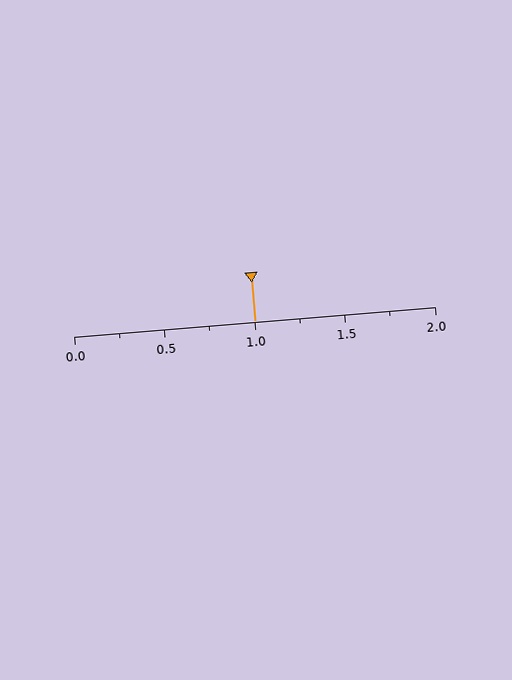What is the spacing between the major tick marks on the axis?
The major ticks are spaced 0.5 apart.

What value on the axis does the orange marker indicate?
The marker indicates approximately 1.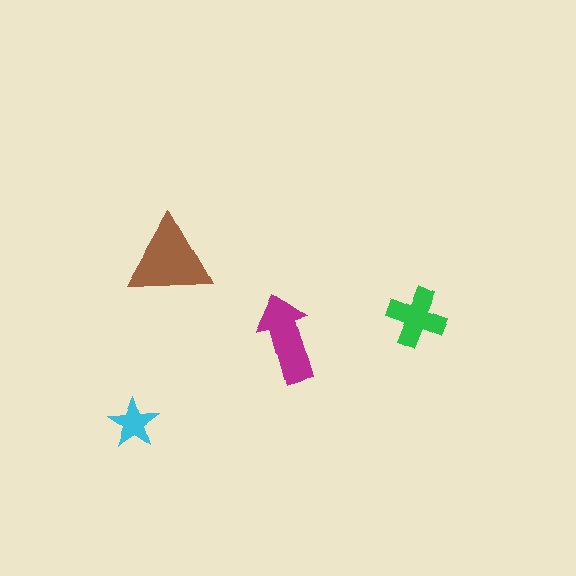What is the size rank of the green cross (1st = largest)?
3rd.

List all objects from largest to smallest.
The brown triangle, the magenta arrow, the green cross, the cyan star.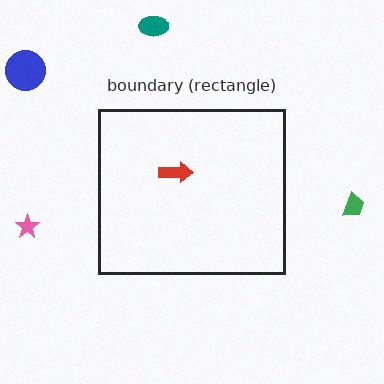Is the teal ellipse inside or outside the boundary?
Outside.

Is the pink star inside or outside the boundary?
Outside.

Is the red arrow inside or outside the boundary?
Inside.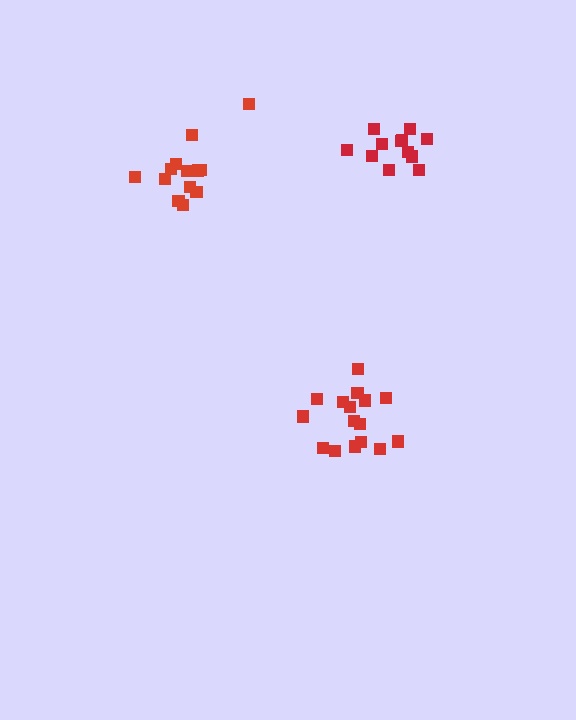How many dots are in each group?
Group 1: 16 dots, Group 2: 13 dots, Group 3: 12 dots (41 total).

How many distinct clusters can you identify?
There are 3 distinct clusters.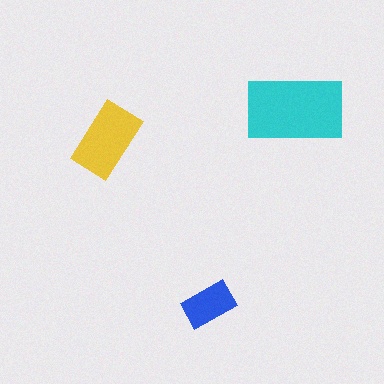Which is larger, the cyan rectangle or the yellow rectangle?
The cyan one.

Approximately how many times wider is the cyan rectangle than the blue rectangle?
About 2 times wider.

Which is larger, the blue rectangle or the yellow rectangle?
The yellow one.